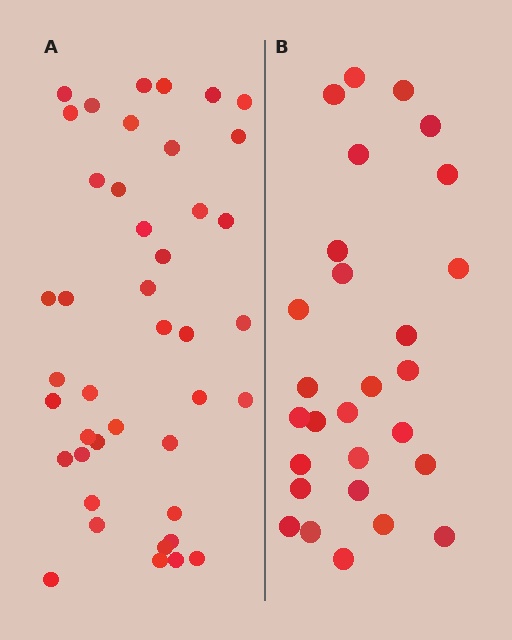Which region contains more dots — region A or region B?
Region A (the left region) has more dots.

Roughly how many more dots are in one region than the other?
Region A has approximately 15 more dots than region B.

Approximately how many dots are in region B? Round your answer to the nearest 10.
About 30 dots. (The exact count is 28, which rounds to 30.)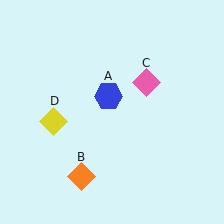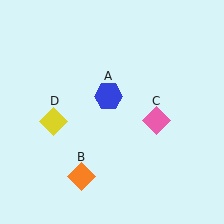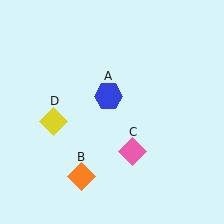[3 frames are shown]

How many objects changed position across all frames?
1 object changed position: pink diamond (object C).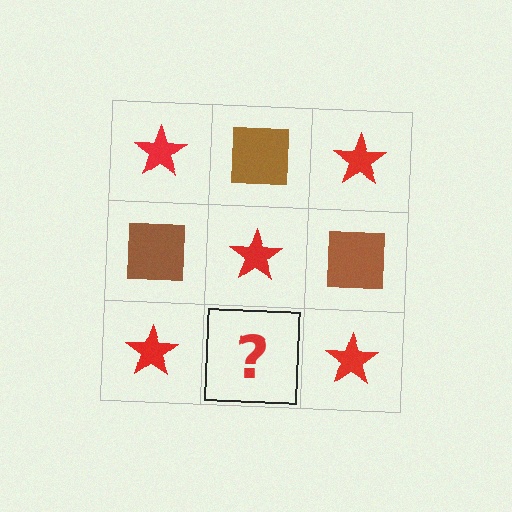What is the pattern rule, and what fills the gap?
The rule is that it alternates red star and brown square in a checkerboard pattern. The gap should be filled with a brown square.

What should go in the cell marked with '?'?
The missing cell should contain a brown square.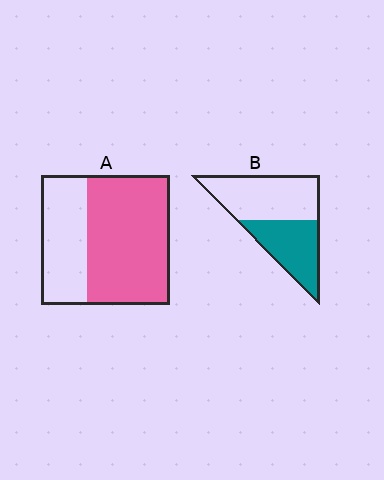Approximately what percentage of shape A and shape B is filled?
A is approximately 65% and B is approximately 45%.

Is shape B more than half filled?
No.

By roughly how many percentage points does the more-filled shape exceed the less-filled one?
By roughly 20 percentage points (A over B).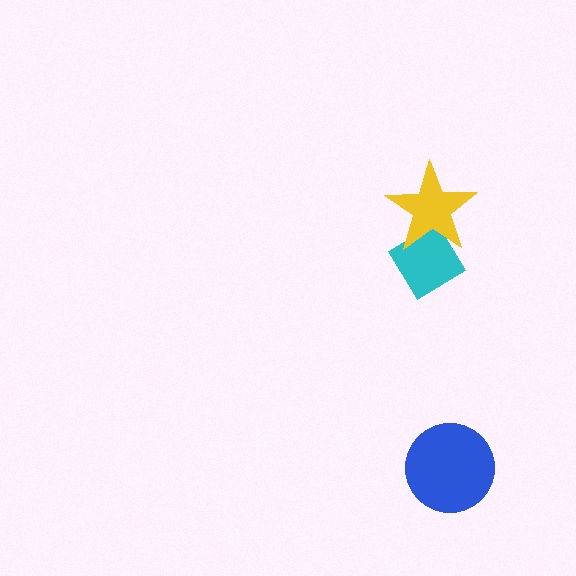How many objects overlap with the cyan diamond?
1 object overlaps with the cyan diamond.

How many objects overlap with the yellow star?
1 object overlaps with the yellow star.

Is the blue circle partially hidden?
No, no other shape covers it.